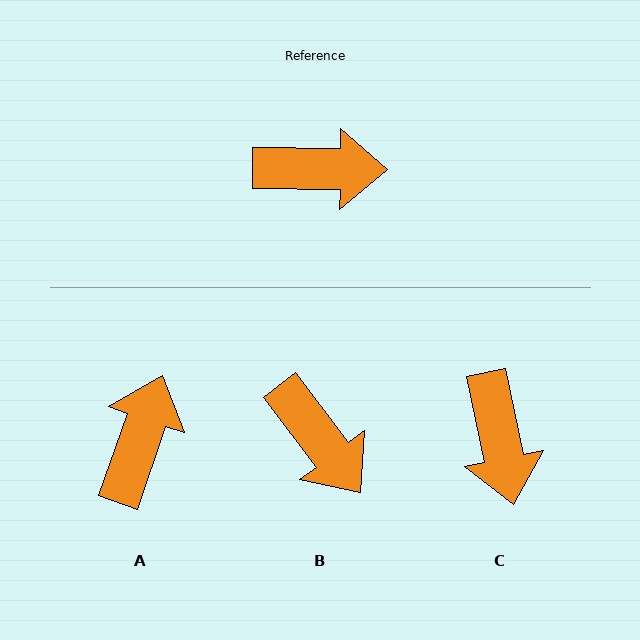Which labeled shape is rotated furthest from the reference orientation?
C, about 77 degrees away.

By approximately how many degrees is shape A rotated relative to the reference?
Approximately 72 degrees counter-clockwise.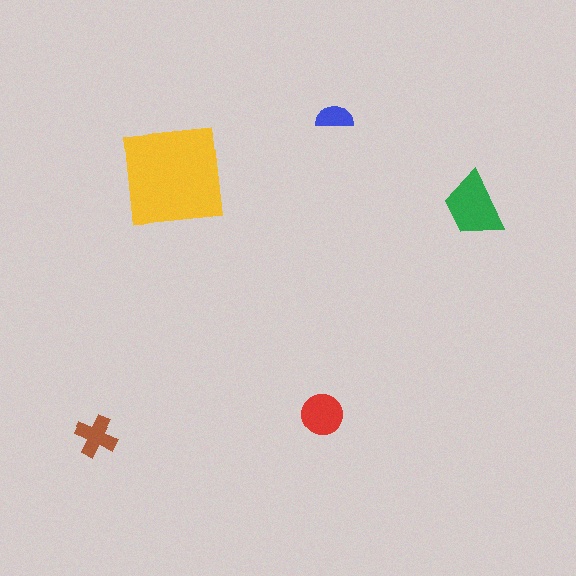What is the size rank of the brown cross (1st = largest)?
4th.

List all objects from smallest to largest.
The blue semicircle, the brown cross, the red circle, the green trapezoid, the yellow square.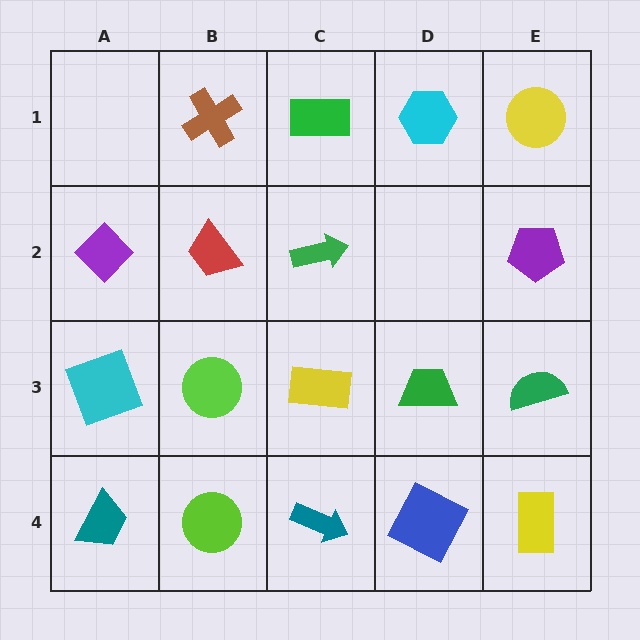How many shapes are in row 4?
5 shapes.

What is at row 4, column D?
A blue square.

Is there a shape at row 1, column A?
No, that cell is empty.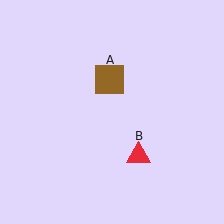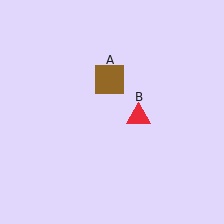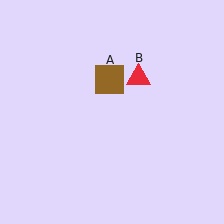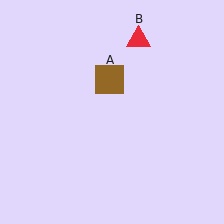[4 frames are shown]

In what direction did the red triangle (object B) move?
The red triangle (object B) moved up.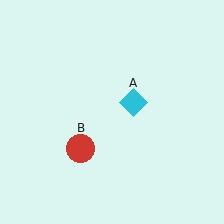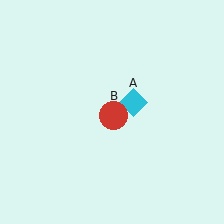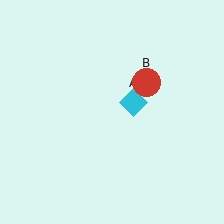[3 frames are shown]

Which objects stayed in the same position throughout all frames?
Cyan diamond (object A) remained stationary.